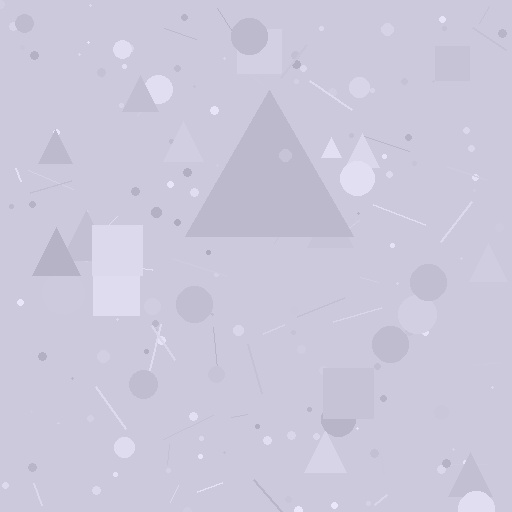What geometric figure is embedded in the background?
A triangle is embedded in the background.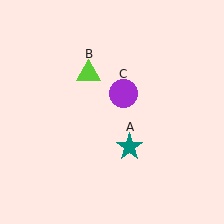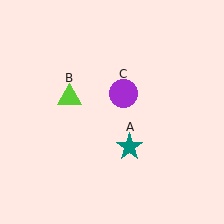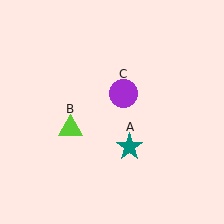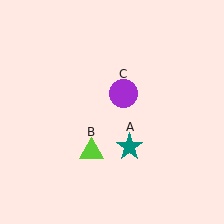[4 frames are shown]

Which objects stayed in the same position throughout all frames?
Teal star (object A) and purple circle (object C) remained stationary.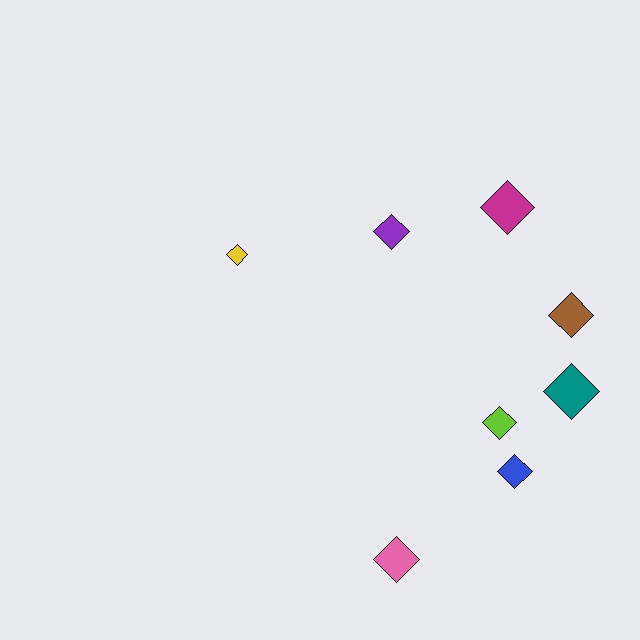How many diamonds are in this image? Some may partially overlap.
There are 8 diamonds.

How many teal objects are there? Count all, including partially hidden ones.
There is 1 teal object.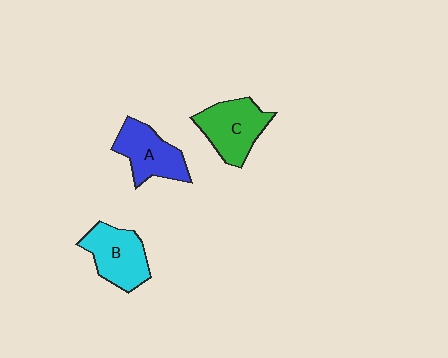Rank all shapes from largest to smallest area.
From largest to smallest: C (green), B (cyan), A (blue).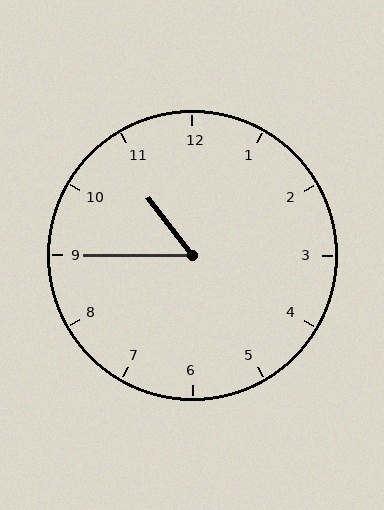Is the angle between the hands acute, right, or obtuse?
It is acute.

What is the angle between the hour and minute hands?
Approximately 52 degrees.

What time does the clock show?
10:45.